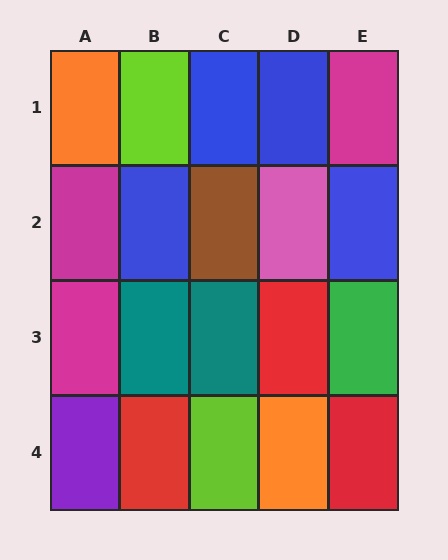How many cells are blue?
4 cells are blue.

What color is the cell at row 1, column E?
Magenta.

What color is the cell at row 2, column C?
Brown.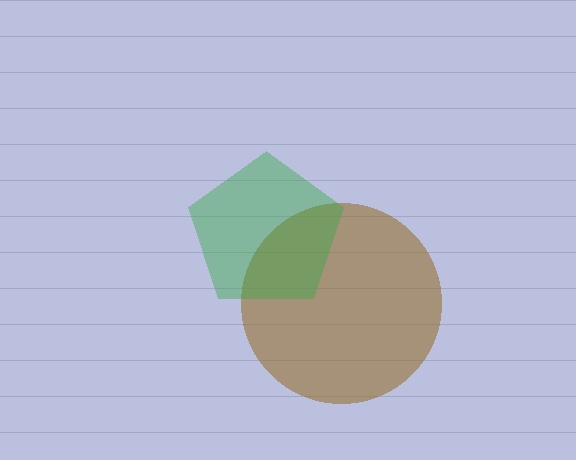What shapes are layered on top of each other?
The layered shapes are: a brown circle, a green pentagon.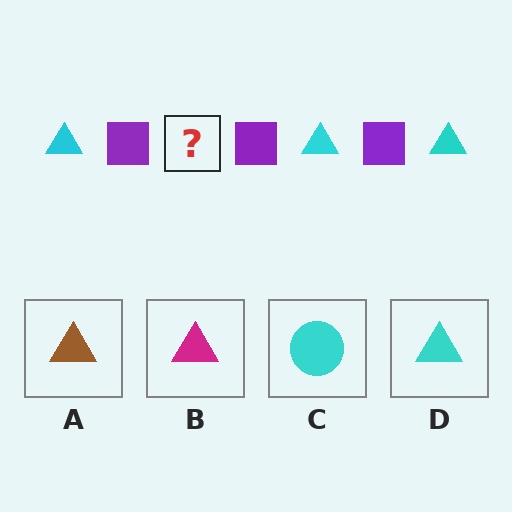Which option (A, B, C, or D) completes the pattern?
D.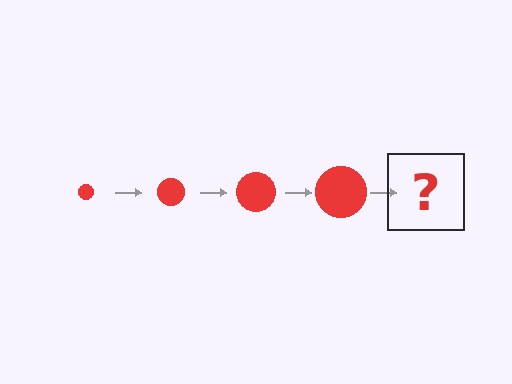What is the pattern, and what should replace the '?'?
The pattern is that the circle gets progressively larger each step. The '?' should be a red circle, larger than the previous one.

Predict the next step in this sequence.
The next step is a red circle, larger than the previous one.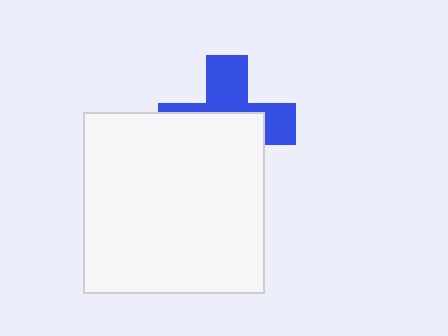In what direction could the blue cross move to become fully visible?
The blue cross could move up. That would shift it out from behind the white square entirely.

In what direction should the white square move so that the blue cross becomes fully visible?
The white square should move down. That is the shortest direction to clear the overlap and leave the blue cross fully visible.